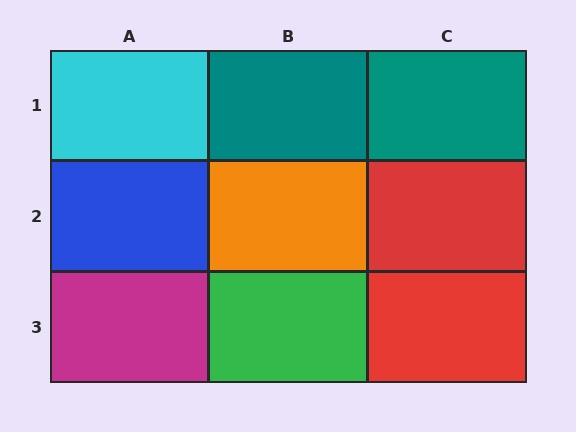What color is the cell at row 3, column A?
Magenta.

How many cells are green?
1 cell is green.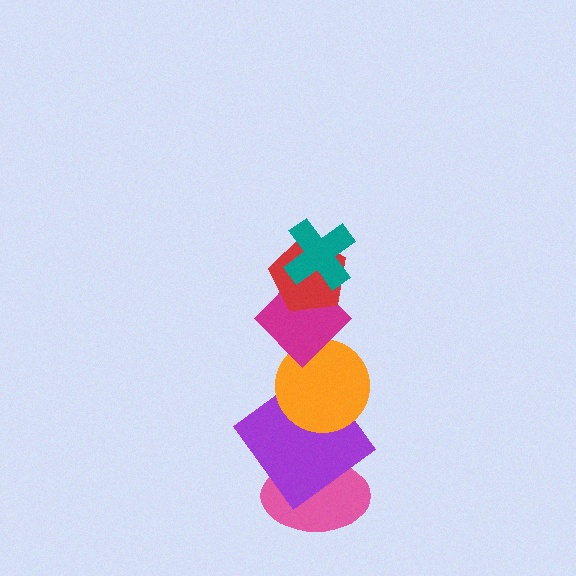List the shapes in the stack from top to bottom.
From top to bottom: the teal cross, the red pentagon, the magenta diamond, the orange circle, the purple diamond, the pink ellipse.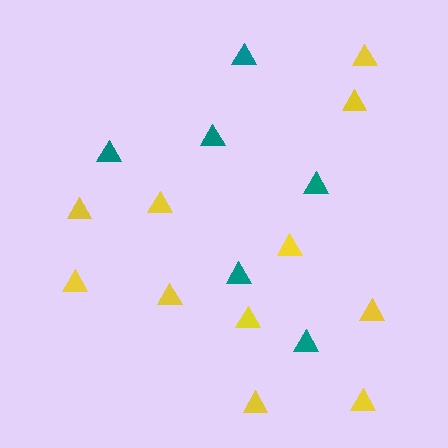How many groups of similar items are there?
There are 2 groups: one group of yellow triangles (11) and one group of teal triangles (6).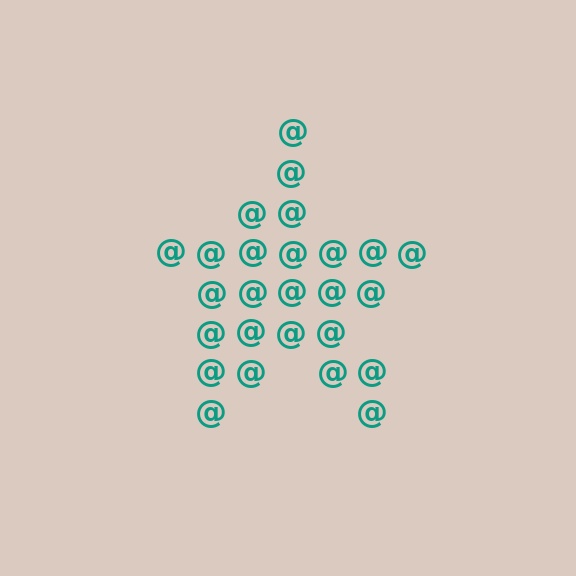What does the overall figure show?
The overall figure shows a star.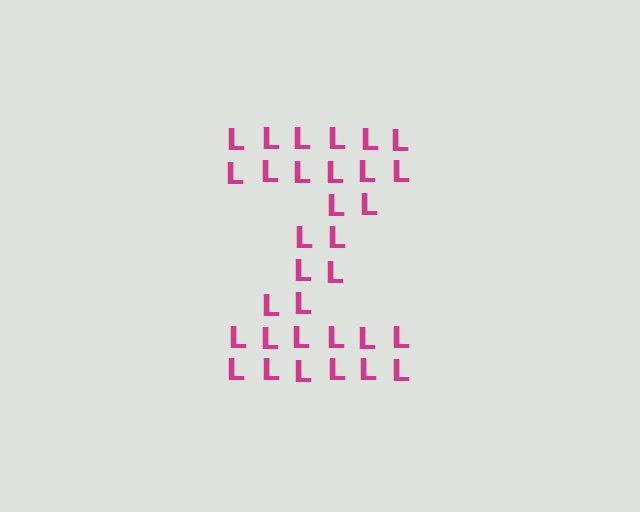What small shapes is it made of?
It is made of small letter L's.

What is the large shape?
The large shape is the letter Z.